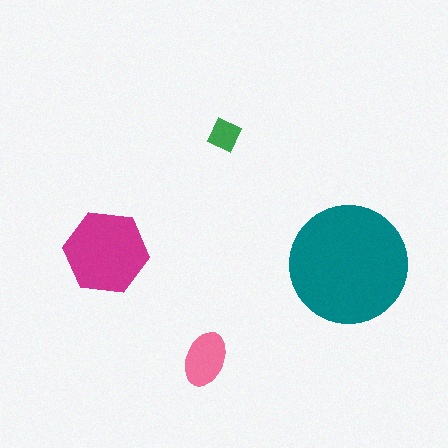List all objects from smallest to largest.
The green diamond, the pink ellipse, the magenta hexagon, the teal circle.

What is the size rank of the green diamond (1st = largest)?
4th.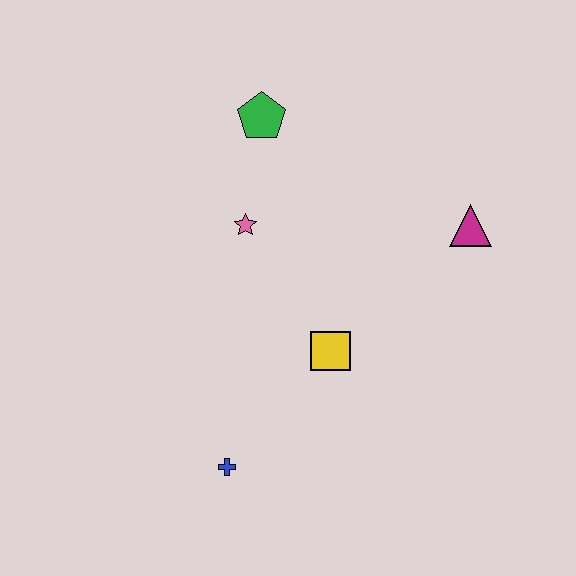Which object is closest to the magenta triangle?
The yellow square is closest to the magenta triangle.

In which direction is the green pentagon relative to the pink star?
The green pentagon is above the pink star.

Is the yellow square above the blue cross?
Yes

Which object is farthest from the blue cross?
The green pentagon is farthest from the blue cross.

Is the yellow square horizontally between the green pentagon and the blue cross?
No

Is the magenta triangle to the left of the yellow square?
No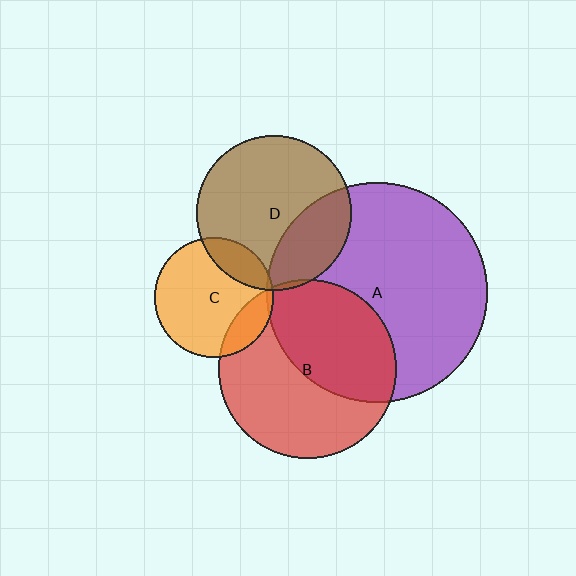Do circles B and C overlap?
Yes.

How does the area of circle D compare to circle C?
Approximately 1.7 times.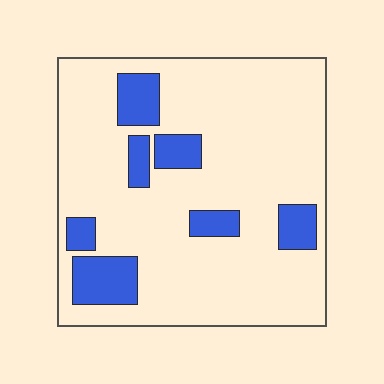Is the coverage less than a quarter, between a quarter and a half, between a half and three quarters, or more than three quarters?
Less than a quarter.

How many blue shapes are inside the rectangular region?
7.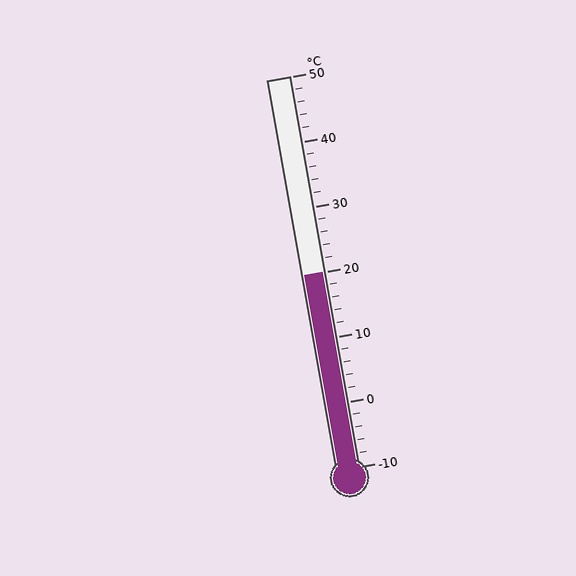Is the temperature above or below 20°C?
The temperature is at 20°C.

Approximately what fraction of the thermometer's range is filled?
The thermometer is filled to approximately 50% of its range.